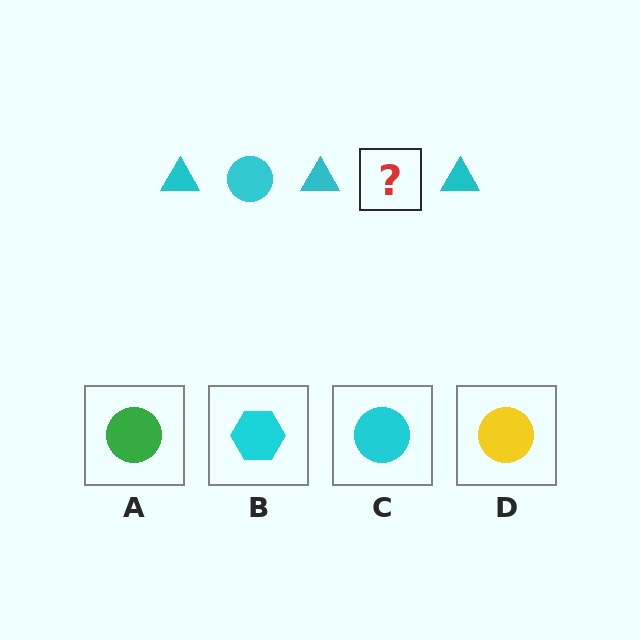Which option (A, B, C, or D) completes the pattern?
C.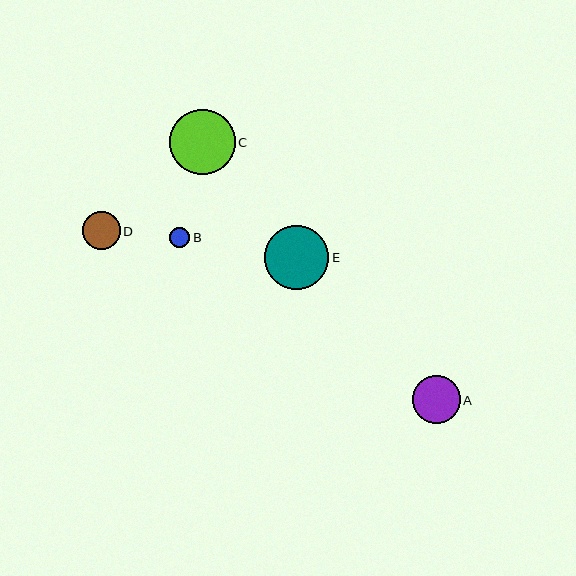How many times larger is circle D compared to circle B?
Circle D is approximately 1.9 times the size of circle B.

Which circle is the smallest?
Circle B is the smallest with a size of approximately 20 pixels.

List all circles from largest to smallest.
From largest to smallest: C, E, A, D, B.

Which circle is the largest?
Circle C is the largest with a size of approximately 65 pixels.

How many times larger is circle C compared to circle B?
Circle C is approximately 3.3 times the size of circle B.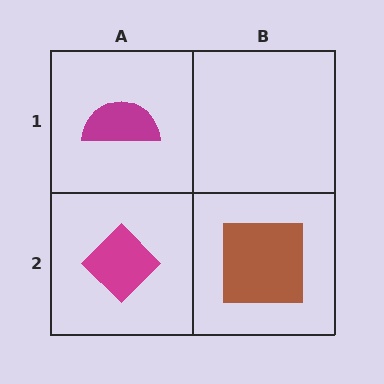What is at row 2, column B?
A brown square.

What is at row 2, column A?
A magenta diamond.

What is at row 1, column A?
A magenta semicircle.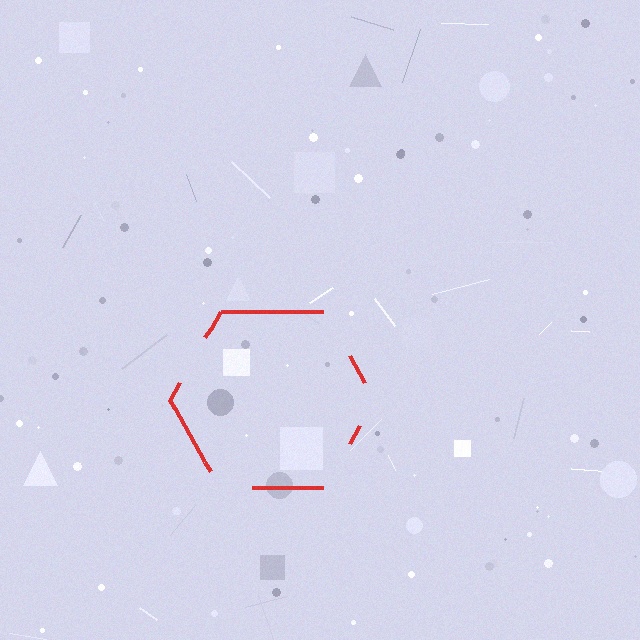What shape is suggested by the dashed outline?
The dashed outline suggests a hexagon.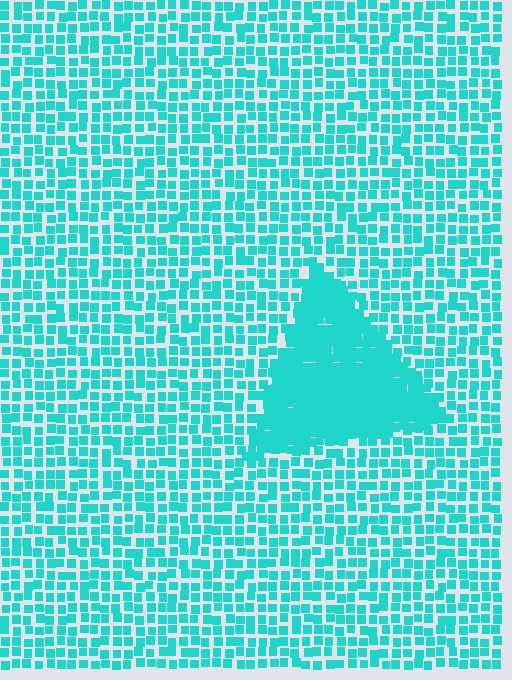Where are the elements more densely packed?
The elements are more densely packed inside the triangle boundary.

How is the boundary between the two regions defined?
The boundary is defined by a change in element density (approximately 2.2x ratio). All elements are the same color, size, and shape.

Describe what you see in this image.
The image contains small cyan elements arranged at two different densities. A triangle-shaped region is visible where the elements are more densely packed than the surrounding area.